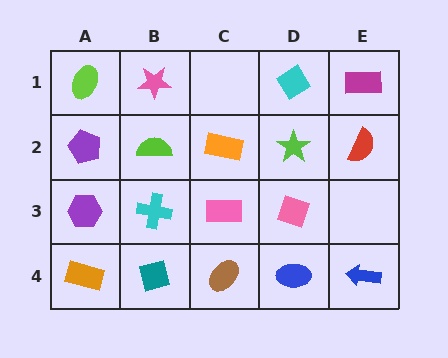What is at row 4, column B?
A teal square.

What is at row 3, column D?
A pink diamond.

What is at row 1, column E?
A magenta rectangle.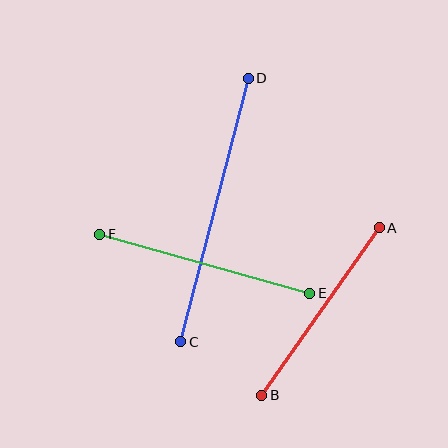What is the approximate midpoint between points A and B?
The midpoint is at approximately (321, 311) pixels.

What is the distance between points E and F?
The distance is approximately 218 pixels.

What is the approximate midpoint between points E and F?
The midpoint is at approximately (205, 264) pixels.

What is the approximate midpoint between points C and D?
The midpoint is at approximately (214, 210) pixels.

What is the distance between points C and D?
The distance is approximately 272 pixels.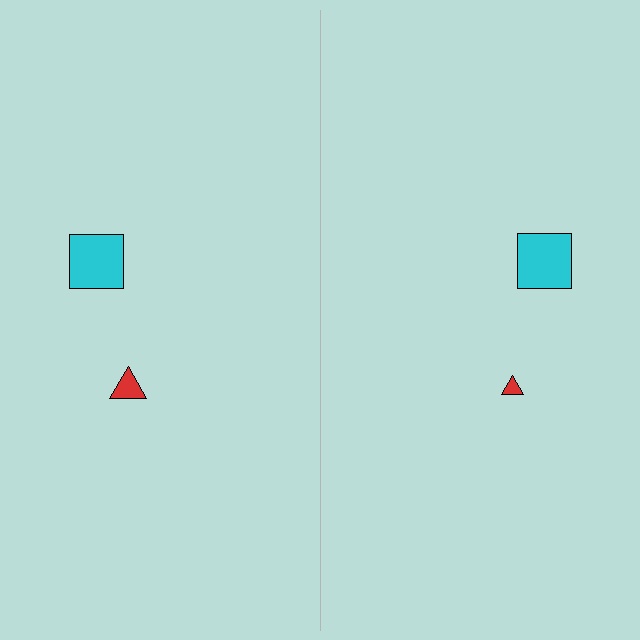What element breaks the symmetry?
The red triangle on the right side has a different size than its mirror counterpart.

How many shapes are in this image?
There are 4 shapes in this image.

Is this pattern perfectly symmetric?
No, the pattern is not perfectly symmetric. The red triangle on the right side has a different size than its mirror counterpart.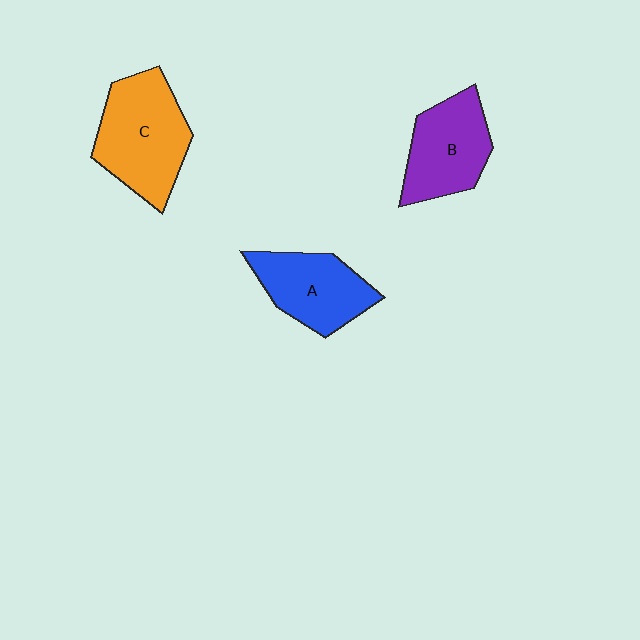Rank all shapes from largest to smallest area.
From largest to smallest: C (orange), B (purple), A (blue).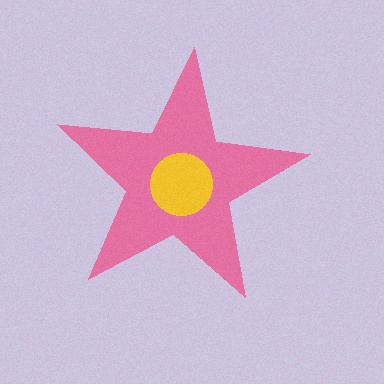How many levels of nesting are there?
2.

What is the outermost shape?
The pink star.